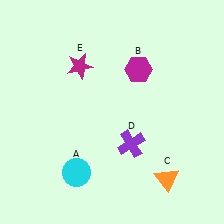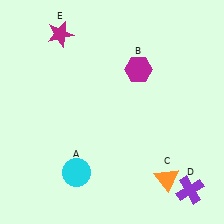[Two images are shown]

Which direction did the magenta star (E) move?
The magenta star (E) moved up.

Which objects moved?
The objects that moved are: the purple cross (D), the magenta star (E).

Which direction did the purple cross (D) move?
The purple cross (D) moved right.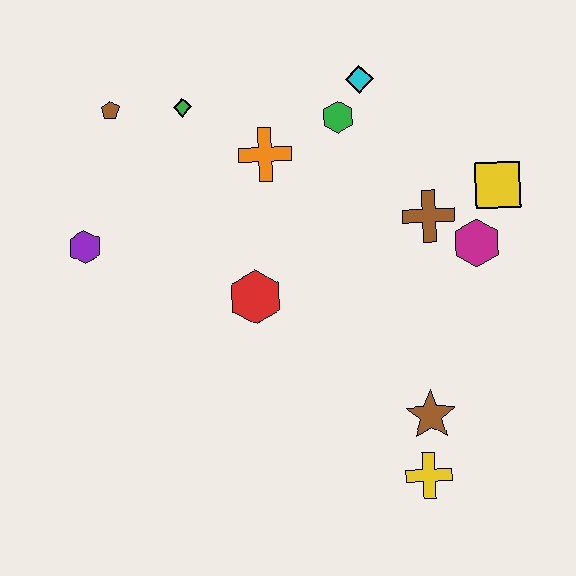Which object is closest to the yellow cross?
The brown star is closest to the yellow cross.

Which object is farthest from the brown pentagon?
The yellow cross is farthest from the brown pentagon.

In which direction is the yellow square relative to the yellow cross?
The yellow square is above the yellow cross.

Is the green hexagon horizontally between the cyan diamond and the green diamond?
Yes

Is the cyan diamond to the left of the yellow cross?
Yes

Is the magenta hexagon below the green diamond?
Yes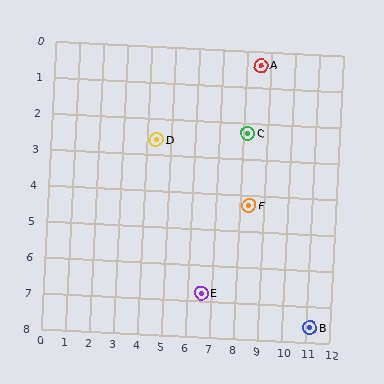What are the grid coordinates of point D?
Point D is at approximately (4.4, 2.6).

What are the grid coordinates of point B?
Point B is at approximately (11.2, 7.6).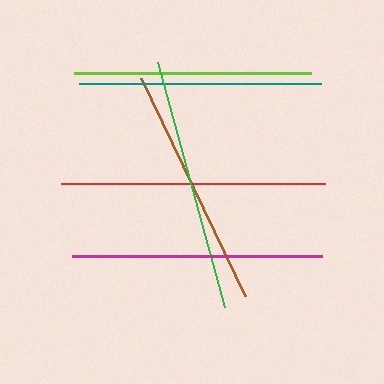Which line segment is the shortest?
The lime line is the shortest at approximately 238 pixels.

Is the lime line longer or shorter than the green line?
The green line is longer than the lime line.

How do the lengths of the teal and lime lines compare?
The teal and lime lines are approximately the same length.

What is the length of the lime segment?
The lime segment is approximately 238 pixels long.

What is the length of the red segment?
The red segment is approximately 264 pixels long.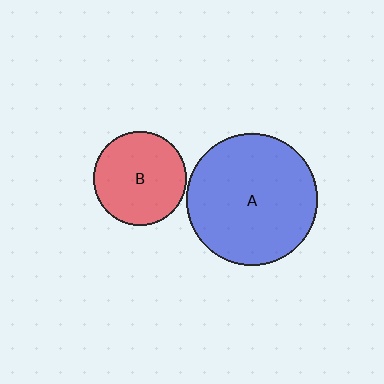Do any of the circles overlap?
No, none of the circles overlap.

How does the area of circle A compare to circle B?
Approximately 2.0 times.